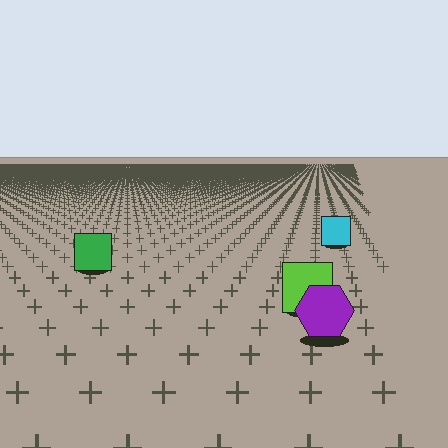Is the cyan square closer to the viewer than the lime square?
No. The lime square is closer — you can tell from the texture gradient: the ground texture is coarser near it.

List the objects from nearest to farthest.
From nearest to farthest: the purple hexagon, the lime square, the green square, the cyan square.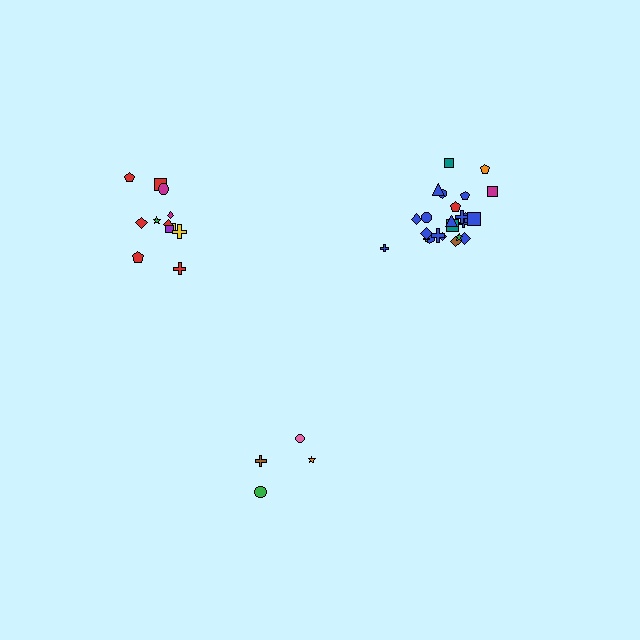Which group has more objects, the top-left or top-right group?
The top-right group.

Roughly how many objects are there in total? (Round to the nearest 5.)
Roughly 40 objects in total.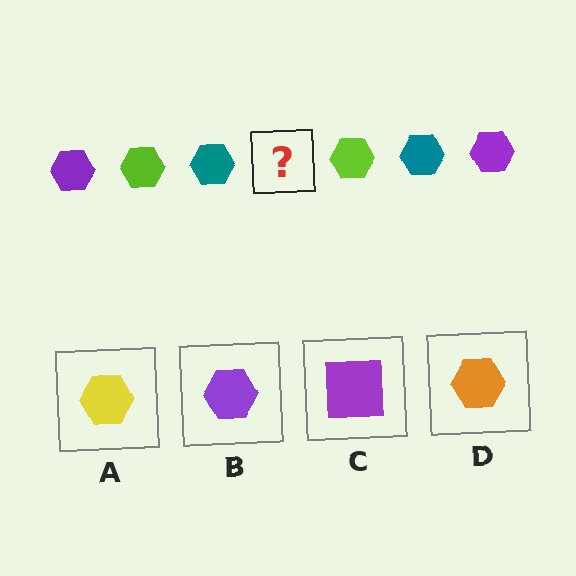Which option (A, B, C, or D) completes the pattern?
B.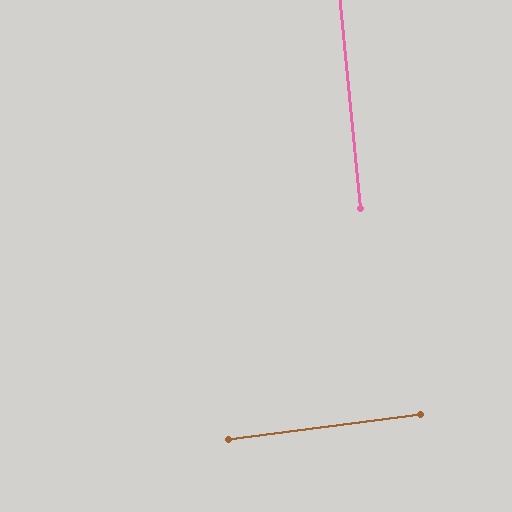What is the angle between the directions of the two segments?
Approximately 88 degrees.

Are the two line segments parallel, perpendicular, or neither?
Perpendicular — they meet at approximately 88°.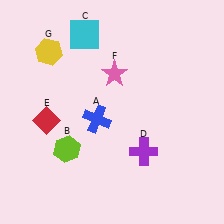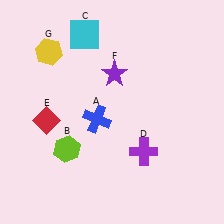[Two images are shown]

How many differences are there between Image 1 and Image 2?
There is 1 difference between the two images.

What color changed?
The star (F) changed from pink in Image 1 to purple in Image 2.